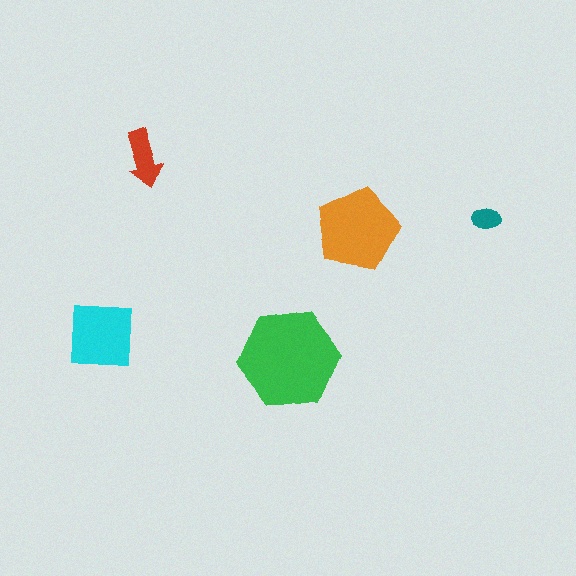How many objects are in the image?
There are 5 objects in the image.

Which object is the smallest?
The teal ellipse.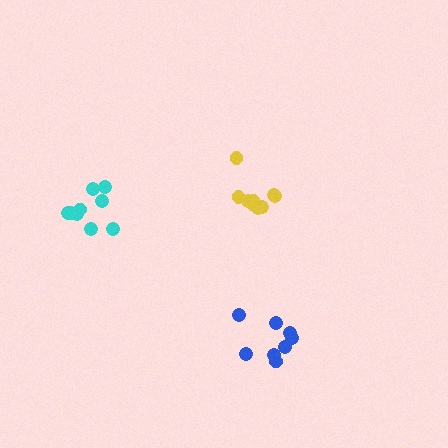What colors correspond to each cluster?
The clusters are colored: cyan, blue, yellow.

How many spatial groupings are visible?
There are 3 spatial groupings.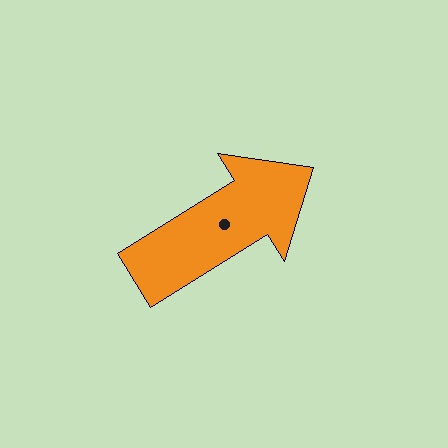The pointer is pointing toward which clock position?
Roughly 2 o'clock.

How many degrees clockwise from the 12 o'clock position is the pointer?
Approximately 58 degrees.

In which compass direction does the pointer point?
Northeast.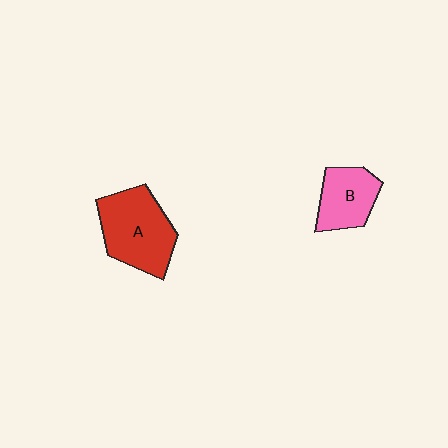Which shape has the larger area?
Shape A (red).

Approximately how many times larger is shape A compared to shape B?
Approximately 1.5 times.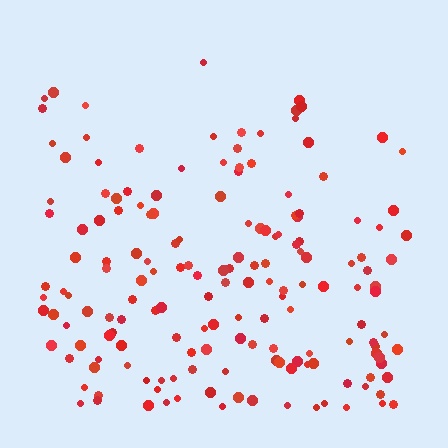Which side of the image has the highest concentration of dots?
The bottom.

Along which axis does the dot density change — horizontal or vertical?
Vertical.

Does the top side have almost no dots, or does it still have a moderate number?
Still a moderate number, just noticeably fewer than the bottom.